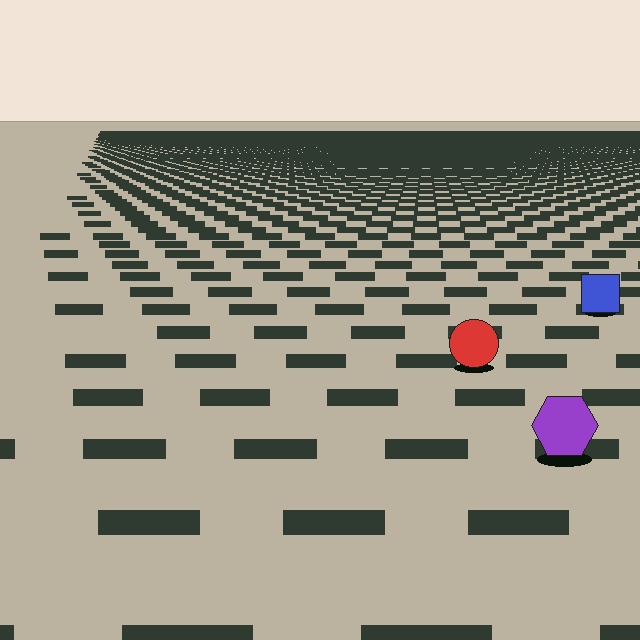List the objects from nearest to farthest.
From nearest to farthest: the purple hexagon, the red circle, the blue square.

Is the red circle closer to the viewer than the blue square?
Yes. The red circle is closer — you can tell from the texture gradient: the ground texture is coarser near it.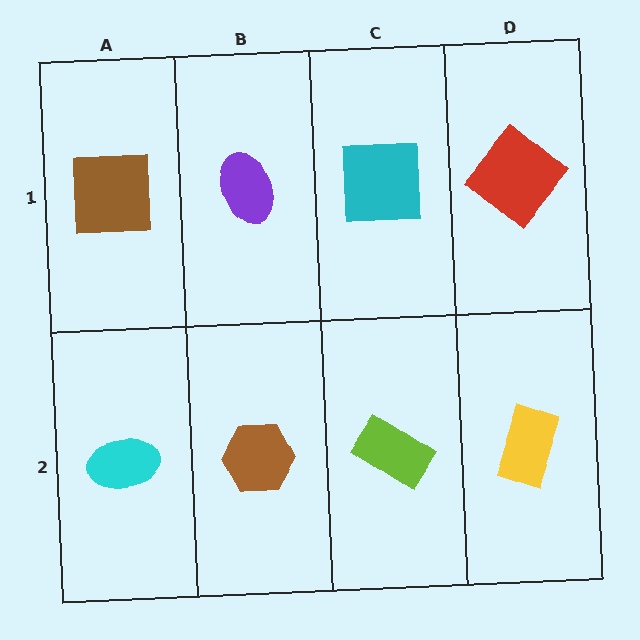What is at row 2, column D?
A yellow rectangle.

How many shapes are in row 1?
4 shapes.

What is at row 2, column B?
A brown hexagon.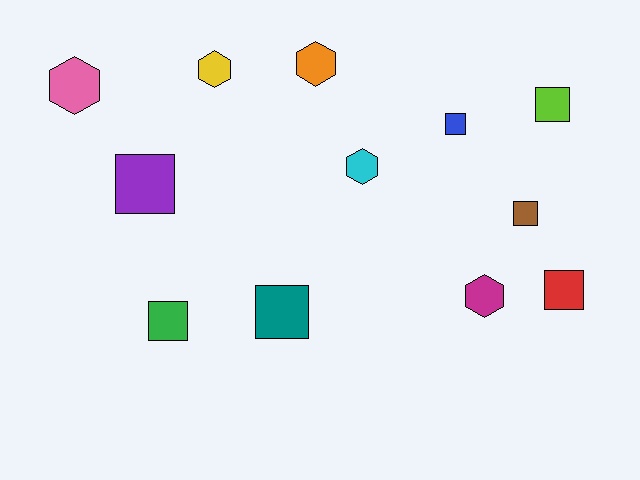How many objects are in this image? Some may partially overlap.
There are 12 objects.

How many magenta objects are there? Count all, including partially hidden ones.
There is 1 magenta object.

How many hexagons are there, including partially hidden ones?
There are 5 hexagons.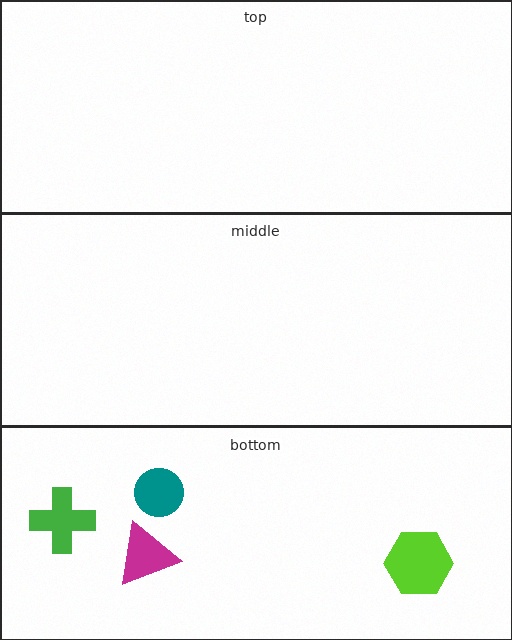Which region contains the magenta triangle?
The bottom region.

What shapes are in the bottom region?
The lime hexagon, the green cross, the teal circle, the magenta triangle.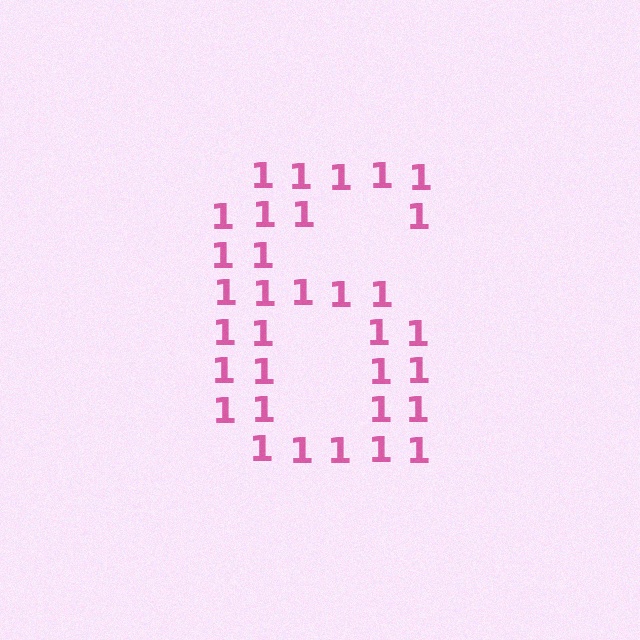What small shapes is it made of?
It is made of small digit 1's.